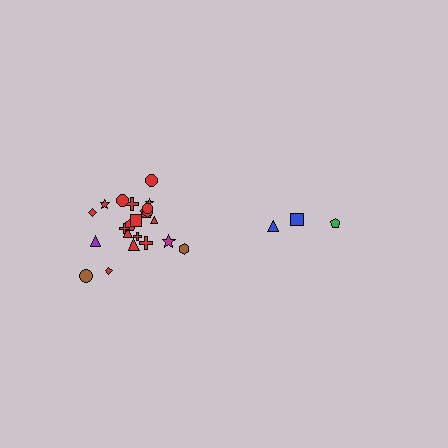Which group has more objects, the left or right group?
The left group.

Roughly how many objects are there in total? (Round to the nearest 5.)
Roughly 25 objects in total.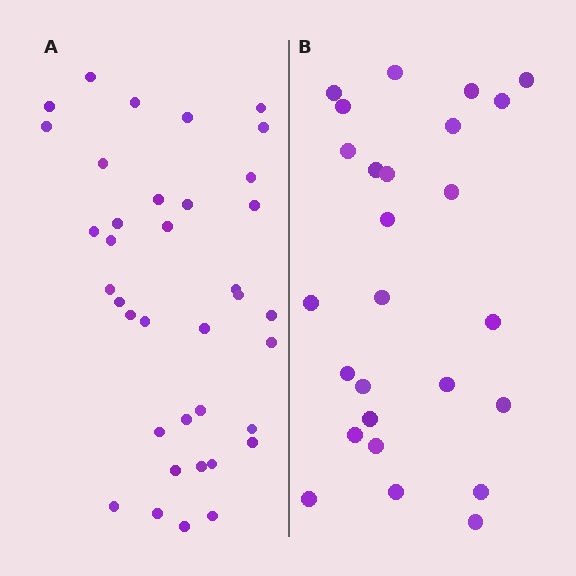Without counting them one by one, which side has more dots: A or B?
Region A (the left region) has more dots.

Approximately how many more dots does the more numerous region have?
Region A has roughly 12 or so more dots than region B.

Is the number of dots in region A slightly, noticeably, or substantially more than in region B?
Region A has noticeably more, but not dramatically so. The ratio is roughly 1.4 to 1.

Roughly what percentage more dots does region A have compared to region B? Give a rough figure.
About 40% more.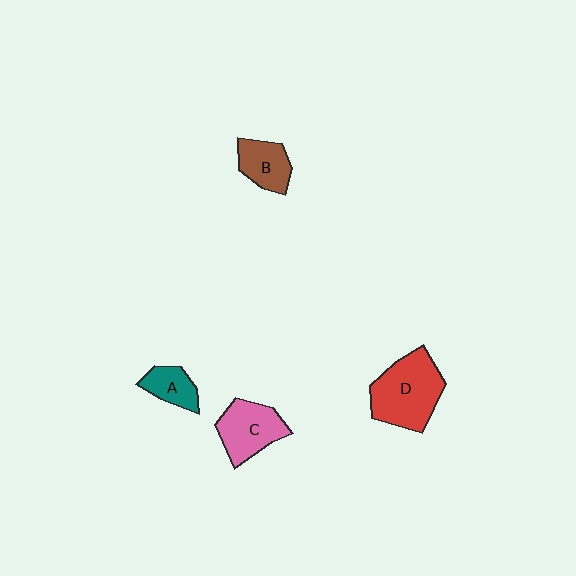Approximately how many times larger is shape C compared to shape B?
Approximately 1.4 times.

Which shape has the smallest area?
Shape A (teal).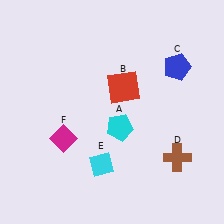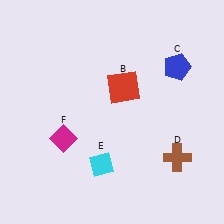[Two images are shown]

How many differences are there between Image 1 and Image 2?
There is 1 difference between the two images.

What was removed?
The cyan pentagon (A) was removed in Image 2.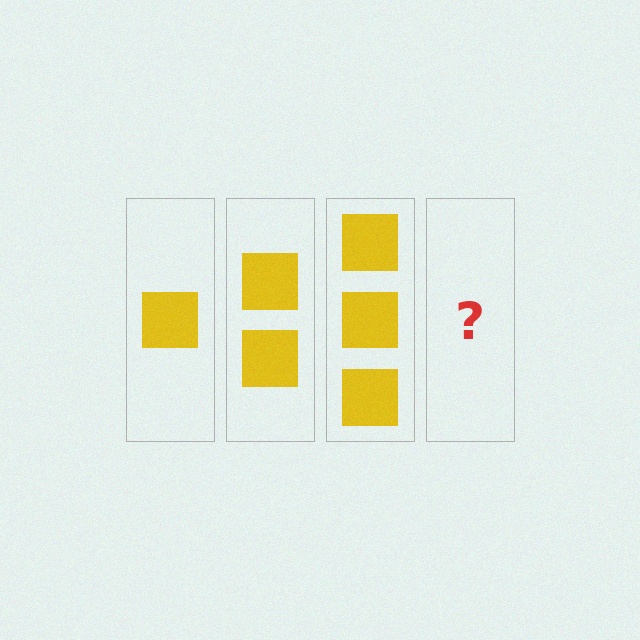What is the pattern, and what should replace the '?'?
The pattern is that each step adds one more square. The '?' should be 4 squares.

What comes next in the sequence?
The next element should be 4 squares.